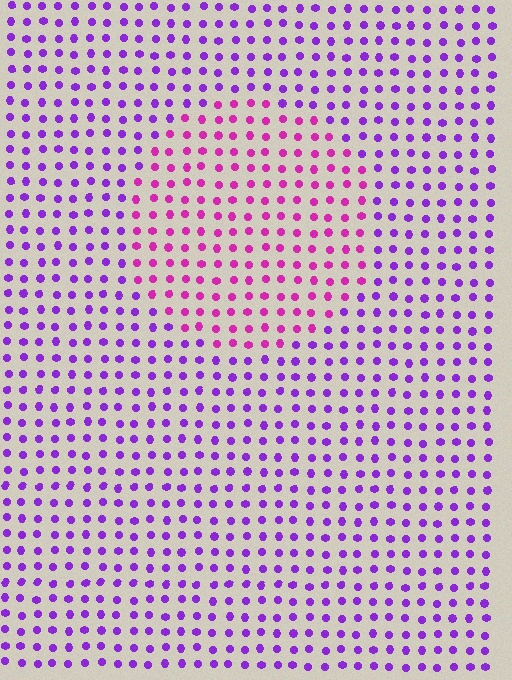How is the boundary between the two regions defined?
The boundary is defined purely by a slight shift in hue (about 38 degrees). Spacing, size, and orientation are identical on both sides.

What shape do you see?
I see a circle.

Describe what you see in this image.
The image is filled with small purple elements in a uniform arrangement. A circle-shaped region is visible where the elements are tinted to a slightly different hue, forming a subtle color boundary.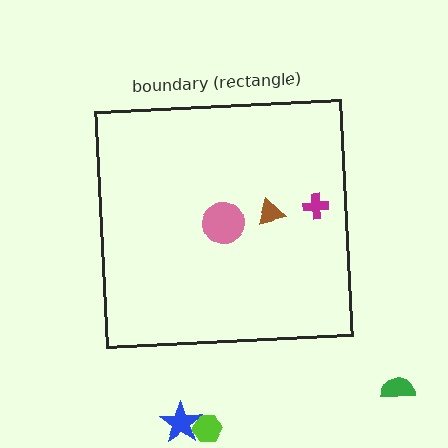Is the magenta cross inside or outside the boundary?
Inside.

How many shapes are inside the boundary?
3 inside, 3 outside.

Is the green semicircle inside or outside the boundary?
Outside.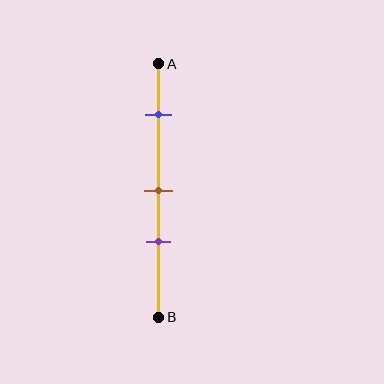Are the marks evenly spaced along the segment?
No, the marks are not evenly spaced.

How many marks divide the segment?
There are 3 marks dividing the segment.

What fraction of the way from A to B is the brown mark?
The brown mark is approximately 50% (0.5) of the way from A to B.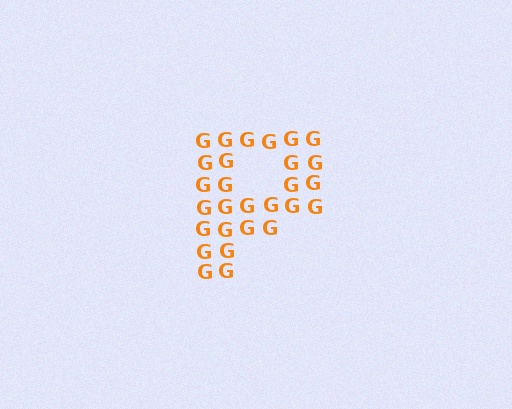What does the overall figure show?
The overall figure shows the letter P.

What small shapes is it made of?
It is made of small letter G's.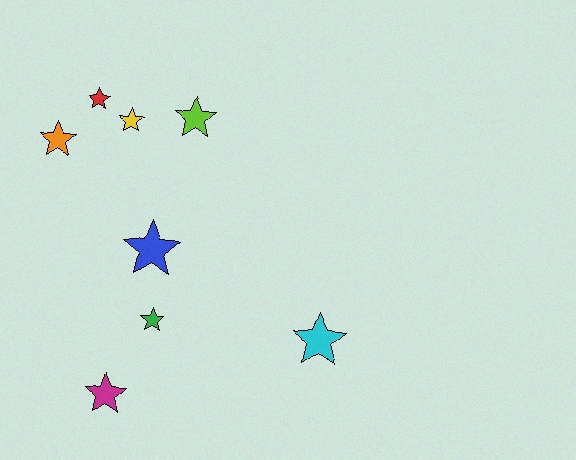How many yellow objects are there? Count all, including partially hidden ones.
There is 1 yellow object.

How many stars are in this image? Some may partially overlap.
There are 8 stars.